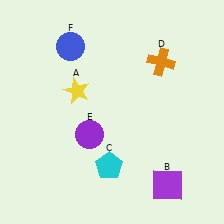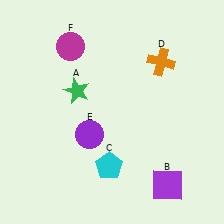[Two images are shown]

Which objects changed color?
A changed from yellow to green. F changed from blue to magenta.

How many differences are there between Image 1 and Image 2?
There are 2 differences between the two images.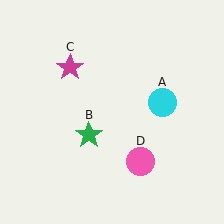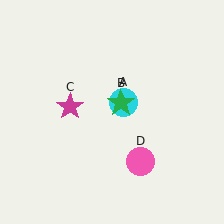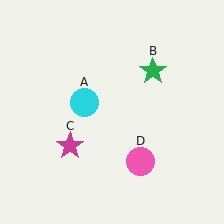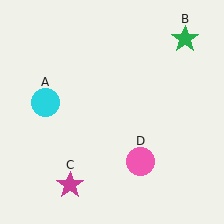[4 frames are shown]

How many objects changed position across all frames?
3 objects changed position: cyan circle (object A), green star (object B), magenta star (object C).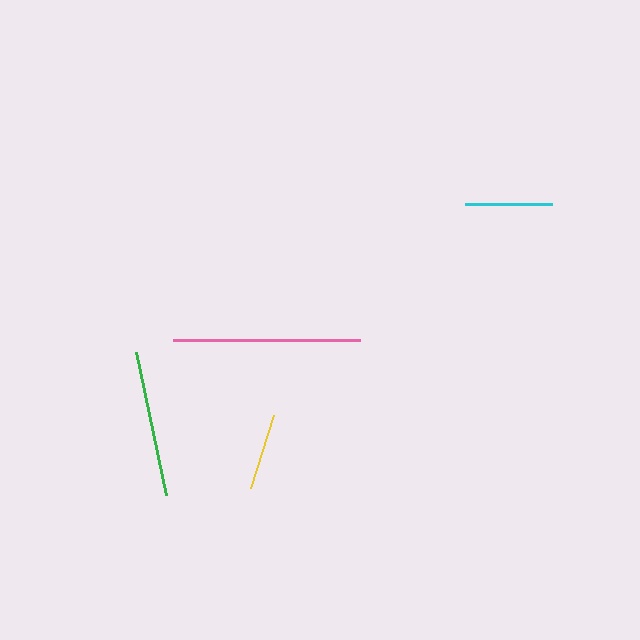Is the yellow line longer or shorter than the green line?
The green line is longer than the yellow line.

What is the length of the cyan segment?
The cyan segment is approximately 87 pixels long.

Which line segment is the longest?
The pink line is the longest at approximately 187 pixels.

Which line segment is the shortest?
The yellow line is the shortest at approximately 77 pixels.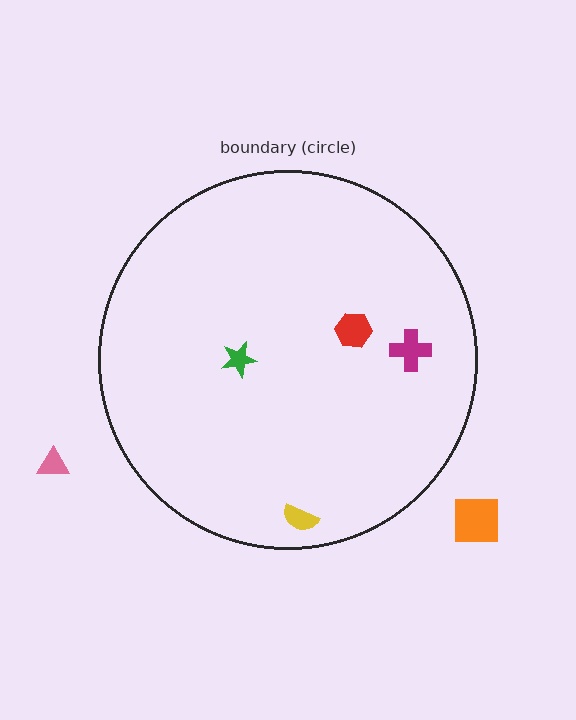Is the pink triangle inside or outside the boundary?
Outside.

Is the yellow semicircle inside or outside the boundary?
Inside.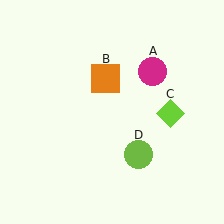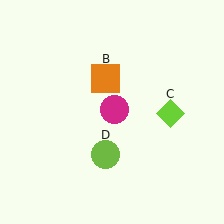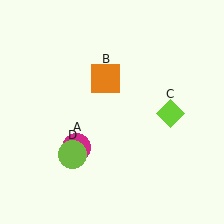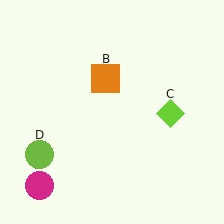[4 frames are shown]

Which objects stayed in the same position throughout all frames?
Orange square (object B) and lime diamond (object C) remained stationary.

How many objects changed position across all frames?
2 objects changed position: magenta circle (object A), lime circle (object D).